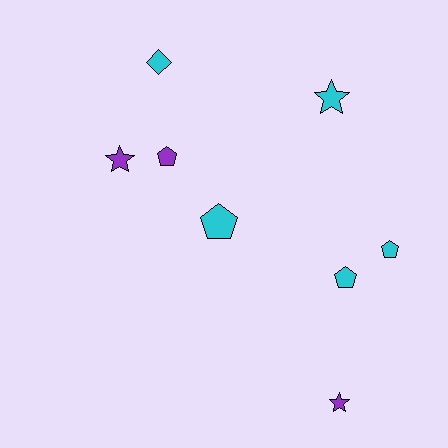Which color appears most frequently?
Cyan, with 5 objects.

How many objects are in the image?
There are 8 objects.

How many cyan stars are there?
There is 1 cyan star.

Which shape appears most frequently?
Pentagon, with 4 objects.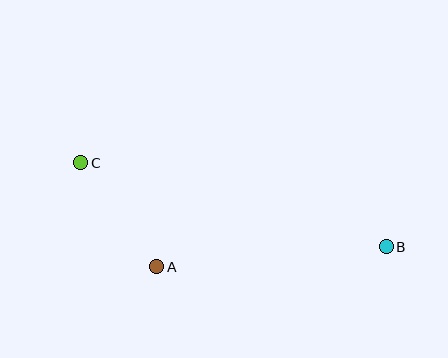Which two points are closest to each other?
Points A and C are closest to each other.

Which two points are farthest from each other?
Points B and C are farthest from each other.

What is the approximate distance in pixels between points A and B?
The distance between A and B is approximately 230 pixels.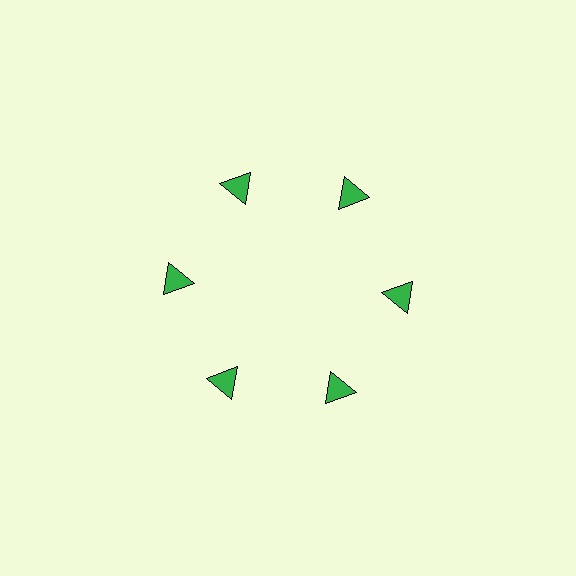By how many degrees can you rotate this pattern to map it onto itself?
The pattern maps onto itself every 60 degrees of rotation.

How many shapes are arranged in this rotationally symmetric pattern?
There are 6 shapes, arranged in 6 groups of 1.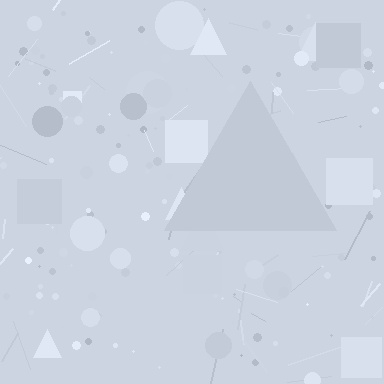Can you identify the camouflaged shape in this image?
The camouflaged shape is a triangle.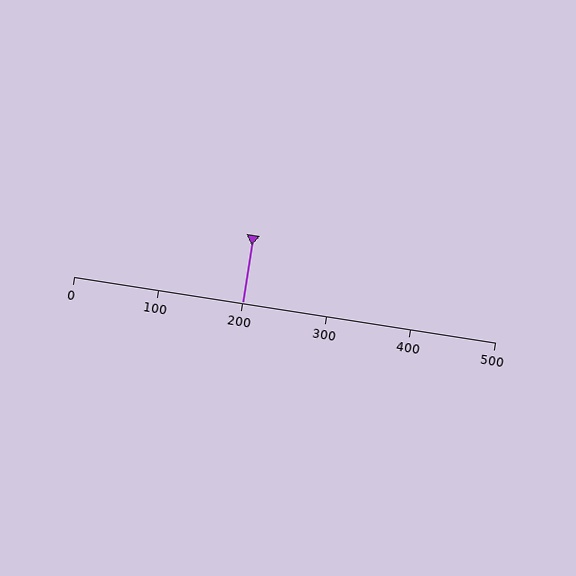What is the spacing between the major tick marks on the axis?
The major ticks are spaced 100 apart.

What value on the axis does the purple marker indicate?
The marker indicates approximately 200.